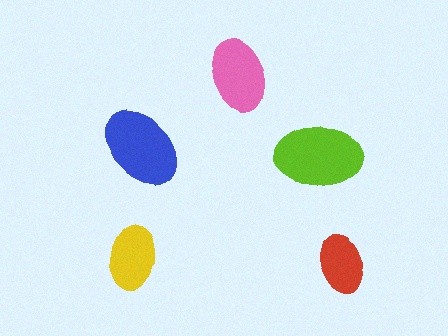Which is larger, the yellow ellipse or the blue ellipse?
The blue one.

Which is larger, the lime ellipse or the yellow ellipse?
The lime one.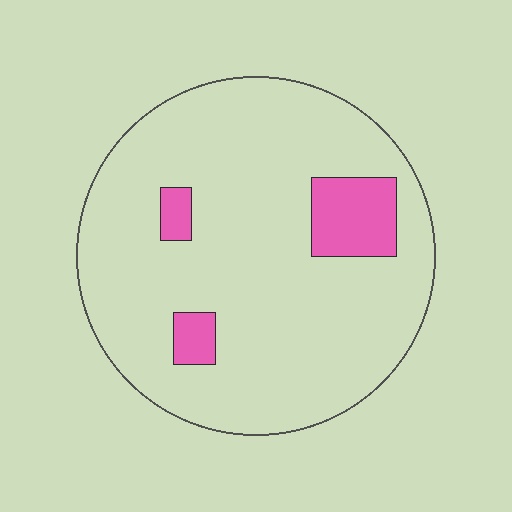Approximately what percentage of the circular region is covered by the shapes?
Approximately 10%.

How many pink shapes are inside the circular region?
3.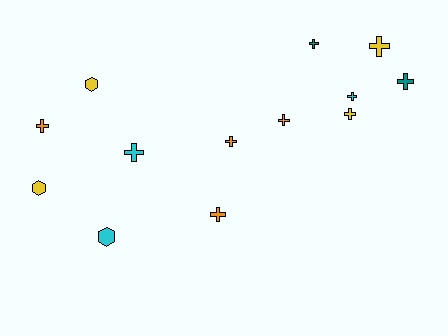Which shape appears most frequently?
Cross, with 10 objects.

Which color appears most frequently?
Yellow, with 4 objects.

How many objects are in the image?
There are 13 objects.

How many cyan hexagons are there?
There is 1 cyan hexagon.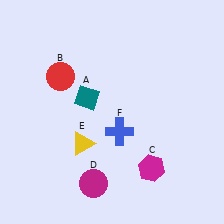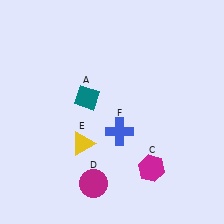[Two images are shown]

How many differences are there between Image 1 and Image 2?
There is 1 difference between the two images.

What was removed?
The red circle (B) was removed in Image 2.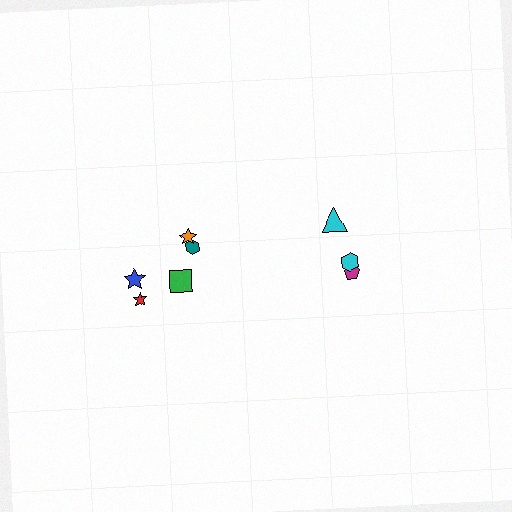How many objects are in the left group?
There are 5 objects.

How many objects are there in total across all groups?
There are 8 objects.